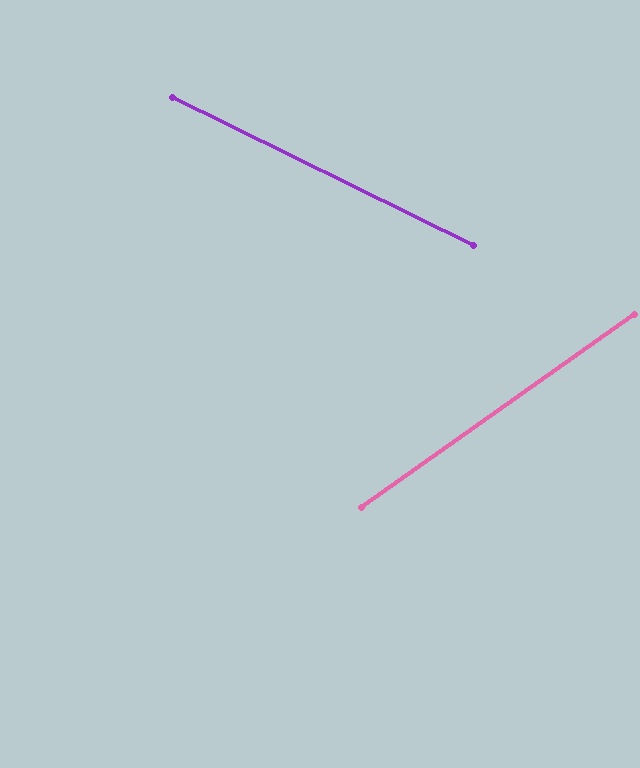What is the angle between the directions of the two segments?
Approximately 62 degrees.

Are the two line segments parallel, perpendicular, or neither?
Neither parallel nor perpendicular — they differ by about 62°.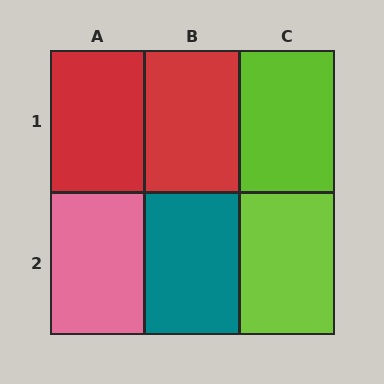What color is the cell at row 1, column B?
Red.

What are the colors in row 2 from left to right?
Pink, teal, lime.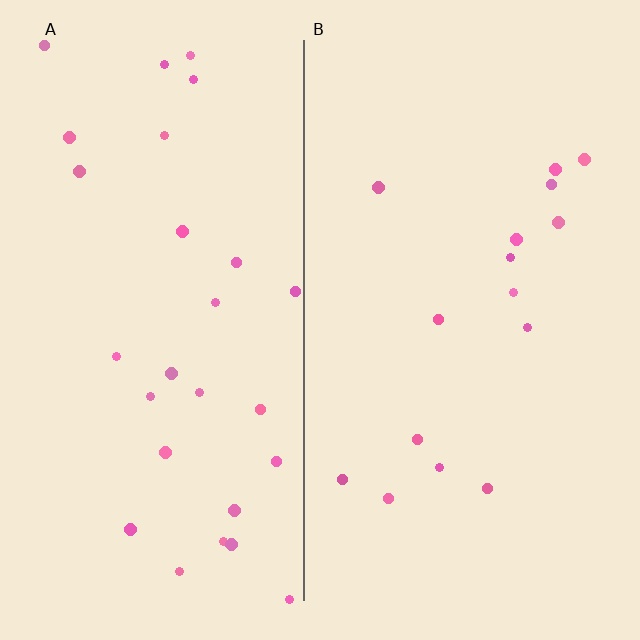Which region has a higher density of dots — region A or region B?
A (the left).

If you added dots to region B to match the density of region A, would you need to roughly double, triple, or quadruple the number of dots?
Approximately double.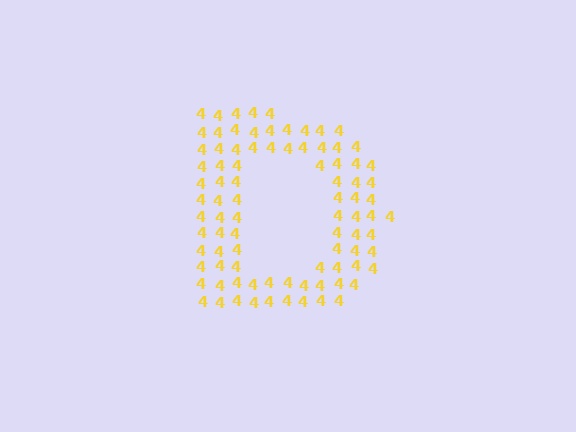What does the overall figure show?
The overall figure shows the letter D.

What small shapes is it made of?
It is made of small digit 4's.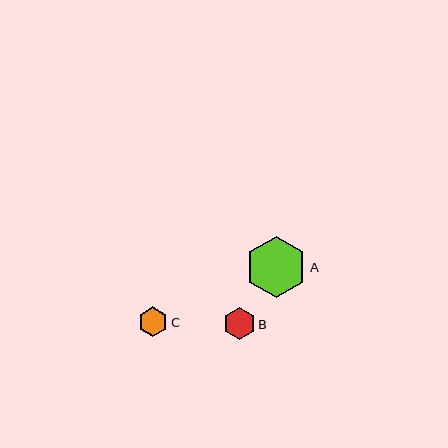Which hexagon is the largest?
Hexagon A is the largest with a size of approximately 61 pixels.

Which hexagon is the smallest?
Hexagon C is the smallest with a size of approximately 30 pixels.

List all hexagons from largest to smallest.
From largest to smallest: A, B, C.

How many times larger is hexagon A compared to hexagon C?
Hexagon A is approximately 2.1 times the size of hexagon C.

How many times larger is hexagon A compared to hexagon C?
Hexagon A is approximately 2.1 times the size of hexagon C.